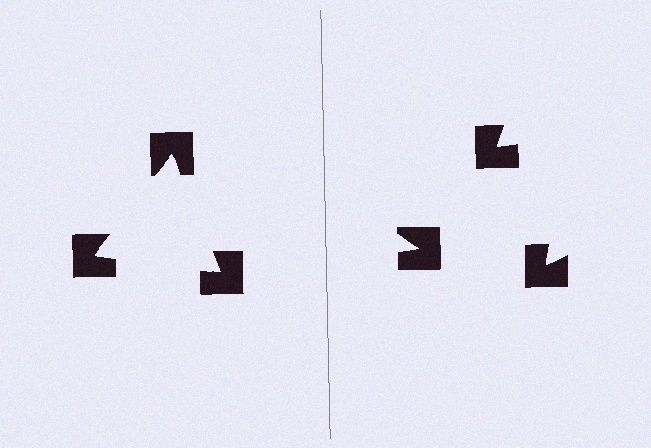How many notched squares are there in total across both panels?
6 — 3 on each side.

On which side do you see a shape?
An illusory triangle appears on the left side. On the right side the wedge cuts are rotated, so no coherent shape forms.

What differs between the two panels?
The notched squares are positioned identically on both sides; only the wedge orientations differ. On the left they align to a triangle; on the right they are misaligned.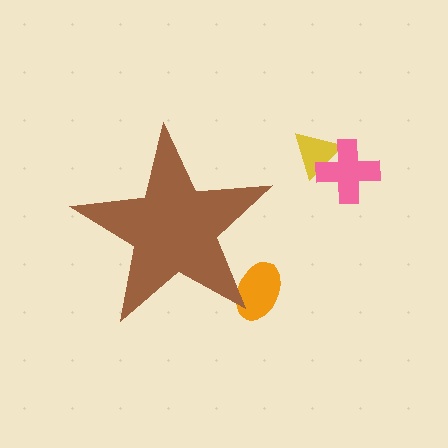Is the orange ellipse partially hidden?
Yes, the orange ellipse is partially hidden behind the brown star.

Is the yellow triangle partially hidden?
No, the yellow triangle is fully visible.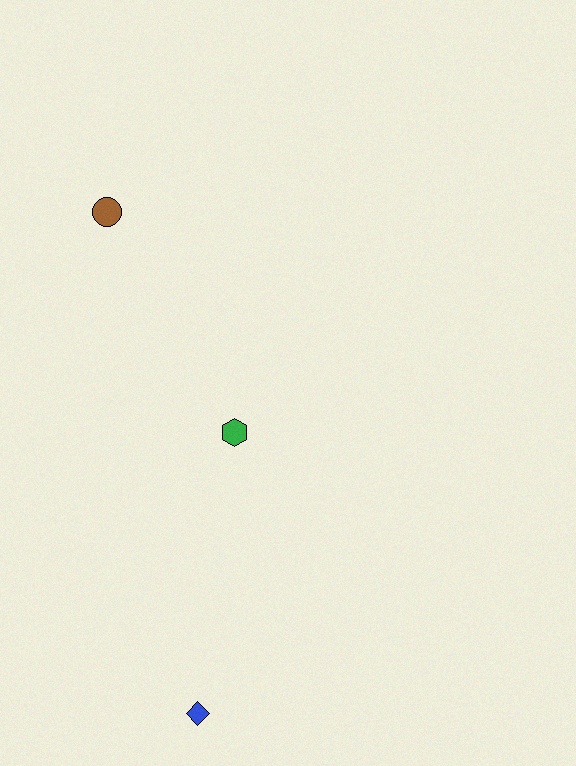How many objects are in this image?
There are 3 objects.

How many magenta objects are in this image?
There are no magenta objects.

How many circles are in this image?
There is 1 circle.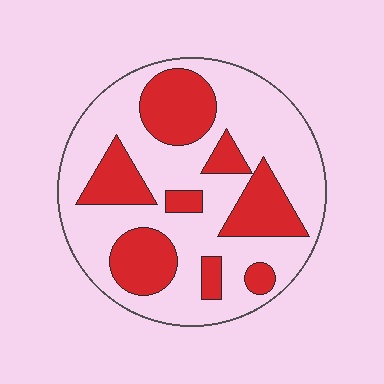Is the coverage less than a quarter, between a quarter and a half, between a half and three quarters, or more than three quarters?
Between a quarter and a half.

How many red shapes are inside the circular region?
8.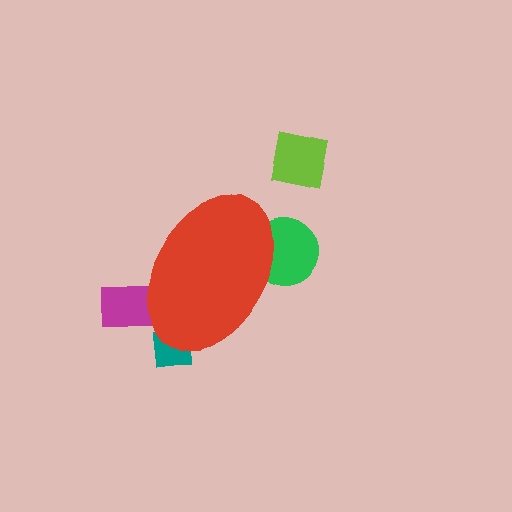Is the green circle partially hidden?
Yes, the green circle is partially hidden behind the red ellipse.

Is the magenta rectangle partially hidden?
Yes, the magenta rectangle is partially hidden behind the red ellipse.